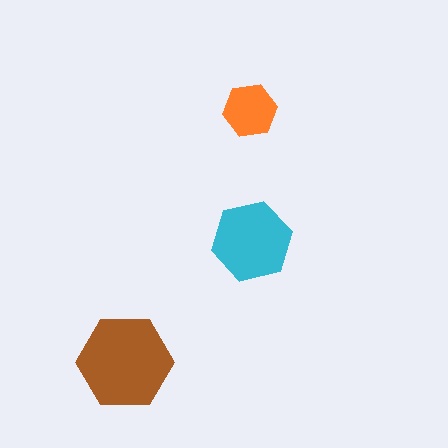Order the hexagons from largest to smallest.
the brown one, the cyan one, the orange one.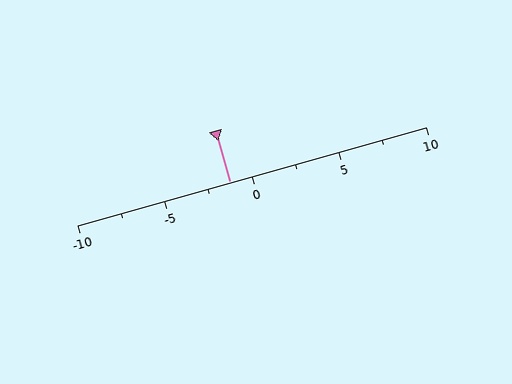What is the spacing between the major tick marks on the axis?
The major ticks are spaced 5 apart.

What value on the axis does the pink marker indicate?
The marker indicates approximately -1.2.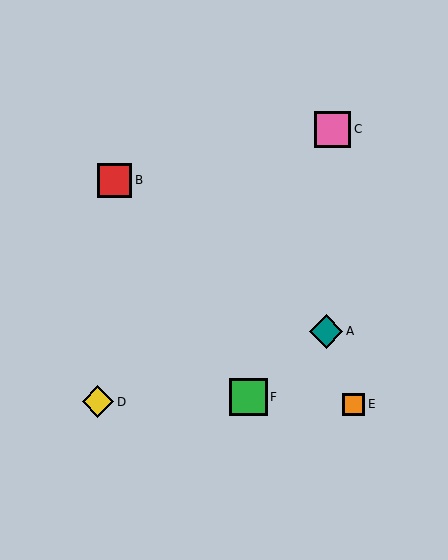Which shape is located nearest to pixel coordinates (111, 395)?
The yellow diamond (labeled D) at (98, 402) is nearest to that location.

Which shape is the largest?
The green square (labeled F) is the largest.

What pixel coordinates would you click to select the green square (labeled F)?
Click at (249, 397) to select the green square F.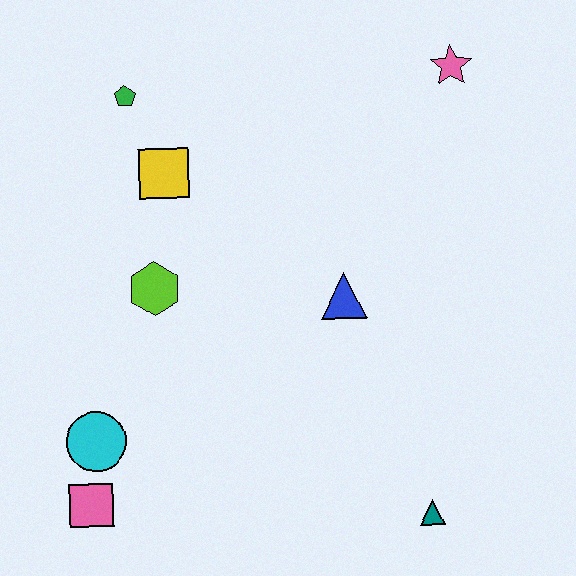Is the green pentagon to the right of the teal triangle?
No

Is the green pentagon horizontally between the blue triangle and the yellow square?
No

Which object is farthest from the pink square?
The pink star is farthest from the pink square.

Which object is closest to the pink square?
The cyan circle is closest to the pink square.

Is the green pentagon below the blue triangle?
No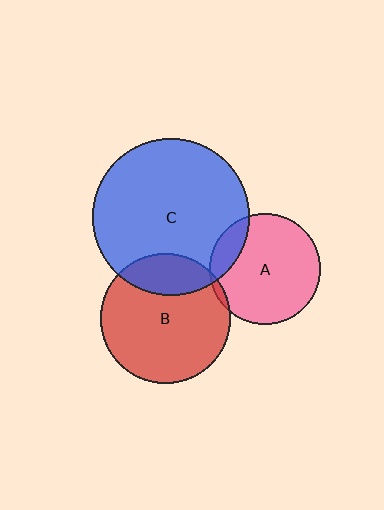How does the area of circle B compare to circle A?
Approximately 1.4 times.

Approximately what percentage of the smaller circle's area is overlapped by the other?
Approximately 15%.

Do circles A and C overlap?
Yes.